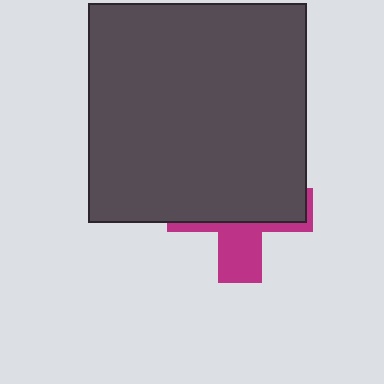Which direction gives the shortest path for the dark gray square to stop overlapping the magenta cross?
Moving up gives the shortest separation.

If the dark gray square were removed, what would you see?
You would see the complete magenta cross.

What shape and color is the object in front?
The object in front is a dark gray square.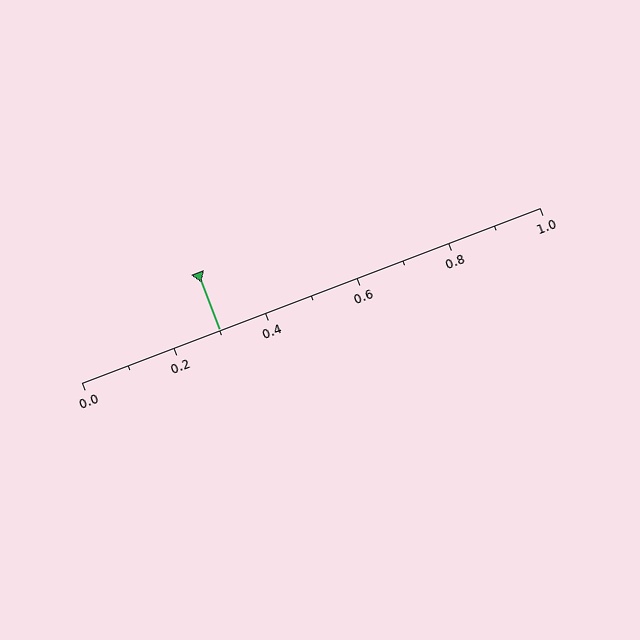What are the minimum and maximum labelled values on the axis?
The axis runs from 0.0 to 1.0.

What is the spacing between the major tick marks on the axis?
The major ticks are spaced 0.2 apart.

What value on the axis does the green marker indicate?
The marker indicates approximately 0.3.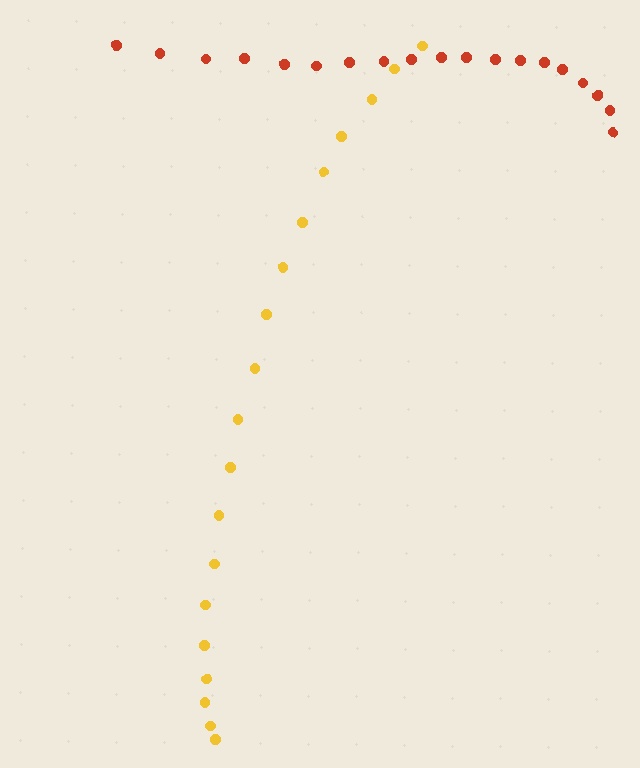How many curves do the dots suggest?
There are 2 distinct paths.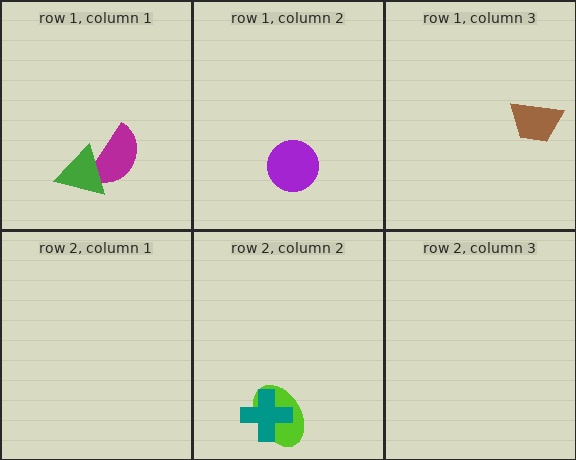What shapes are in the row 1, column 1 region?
The magenta semicircle, the green triangle.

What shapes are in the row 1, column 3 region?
The brown trapezoid.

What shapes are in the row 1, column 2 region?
The purple circle.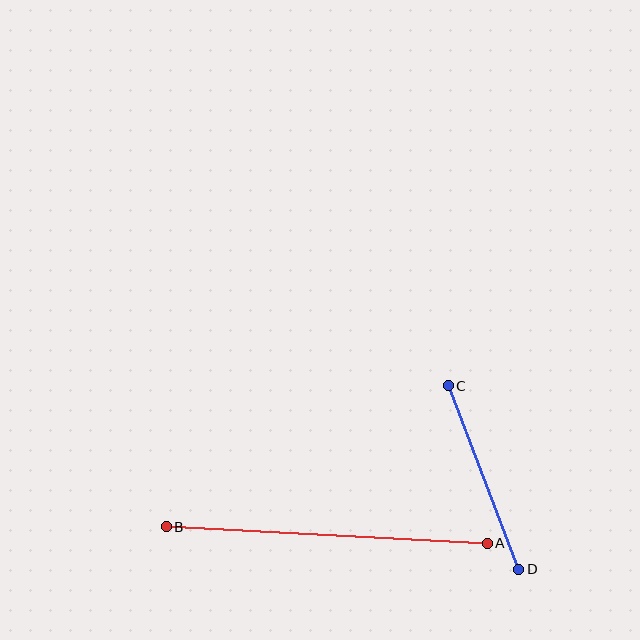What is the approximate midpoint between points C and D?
The midpoint is at approximately (484, 478) pixels.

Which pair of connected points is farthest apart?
Points A and B are farthest apart.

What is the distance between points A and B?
The distance is approximately 321 pixels.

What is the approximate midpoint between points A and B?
The midpoint is at approximately (327, 535) pixels.